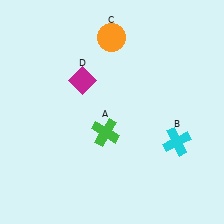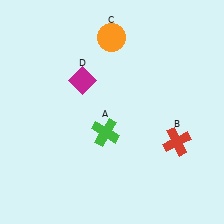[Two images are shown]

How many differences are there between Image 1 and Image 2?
There is 1 difference between the two images.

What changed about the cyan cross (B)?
In Image 1, B is cyan. In Image 2, it changed to red.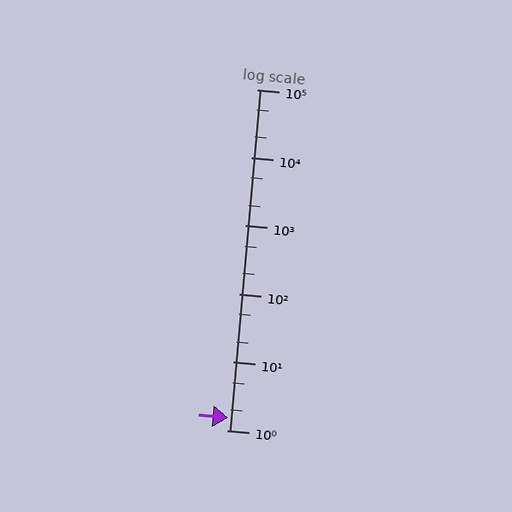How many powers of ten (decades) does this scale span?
The scale spans 5 decades, from 1 to 100000.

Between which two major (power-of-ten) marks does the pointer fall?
The pointer is between 1 and 10.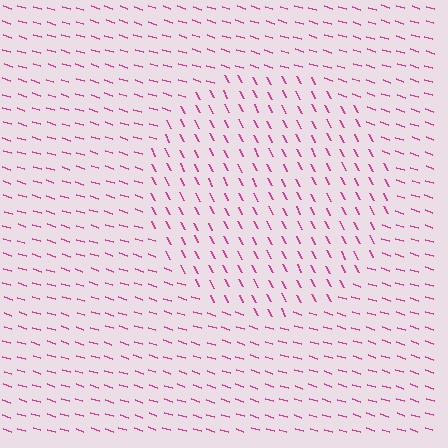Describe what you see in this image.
The image is filled with small magenta line segments. A circle region in the image has lines oriented differently from the surrounding lines, creating a visible texture boundary.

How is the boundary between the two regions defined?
The boundary is defined purely by a change in line orientation (approximately 45 degrees difference). All lines are the same color and thickness.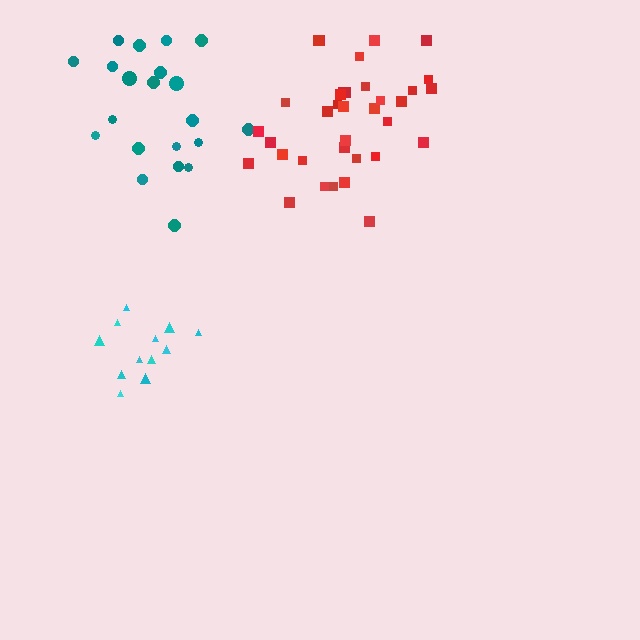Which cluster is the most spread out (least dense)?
Teal.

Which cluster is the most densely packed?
Cyan.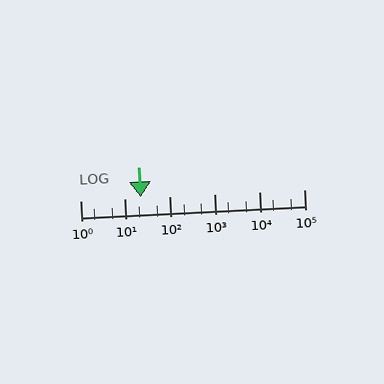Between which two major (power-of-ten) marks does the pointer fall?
The pointer is between 10 and 100.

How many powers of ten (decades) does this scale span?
The scale spans 5 decades, from 1 to 100000.